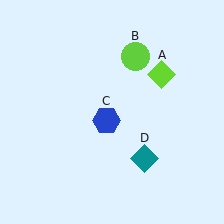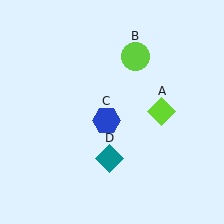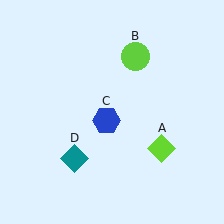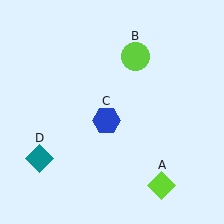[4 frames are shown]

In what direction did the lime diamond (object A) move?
The lime diamond (object A) moved down.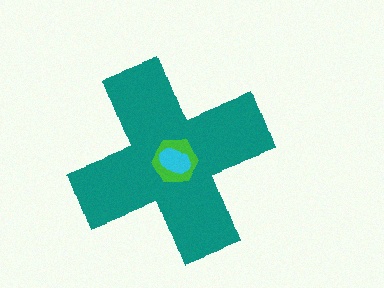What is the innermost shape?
The cyan ellipse.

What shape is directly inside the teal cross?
The green hexagon.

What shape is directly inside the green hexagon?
The cyan ellipse.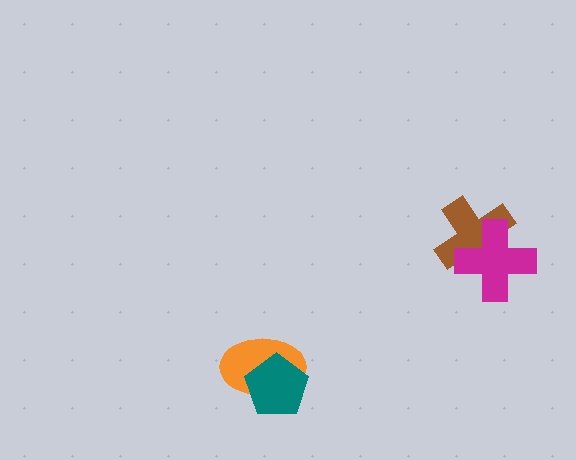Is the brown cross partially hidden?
Yes, it is partially covered by another shape.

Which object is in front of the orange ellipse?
The teal pentagon is in front of the orange ellipse.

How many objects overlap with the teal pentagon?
1 object overlaps with the teal pentagon.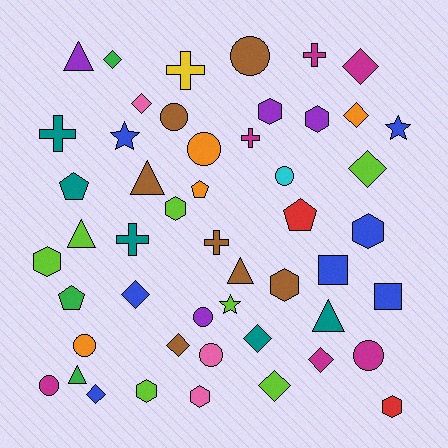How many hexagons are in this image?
There are 9 hexagons.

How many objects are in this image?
There are 50 objects.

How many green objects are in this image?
There are 3 green objects.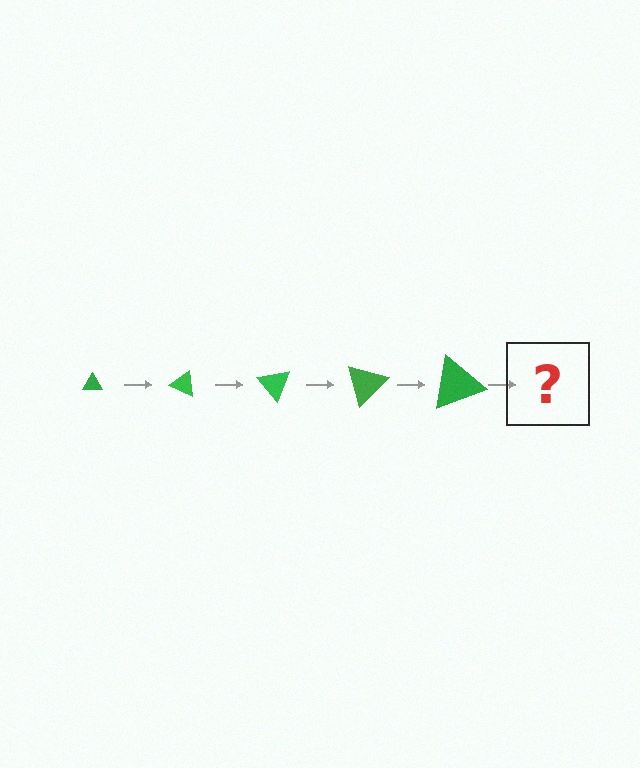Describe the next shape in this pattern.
It should be a triangle, larger than the previous one and rotated 125 degrees from the start.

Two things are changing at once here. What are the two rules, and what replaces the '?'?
The two rules are that the triangle grows larger each step and it rotates 25 degrees each step. The '?' should be a triangle, larger than the previous one and rotated 125 degrees from the start.